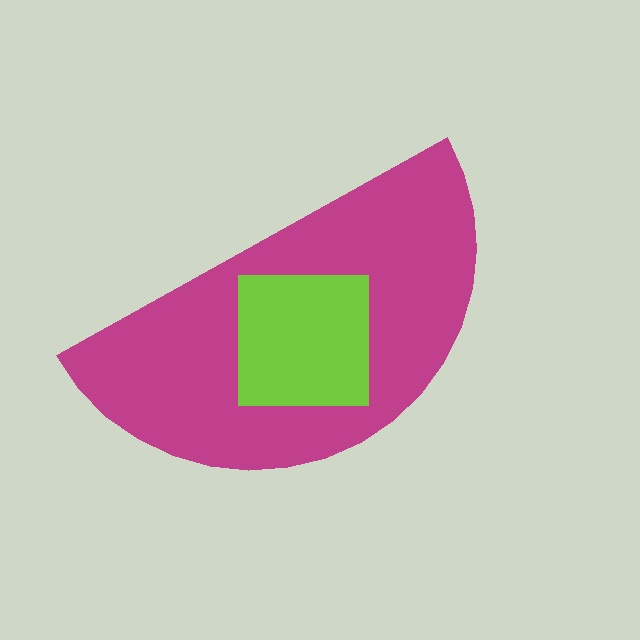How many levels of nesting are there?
2.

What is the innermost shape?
The lime square.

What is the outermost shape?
The magenta semicircle.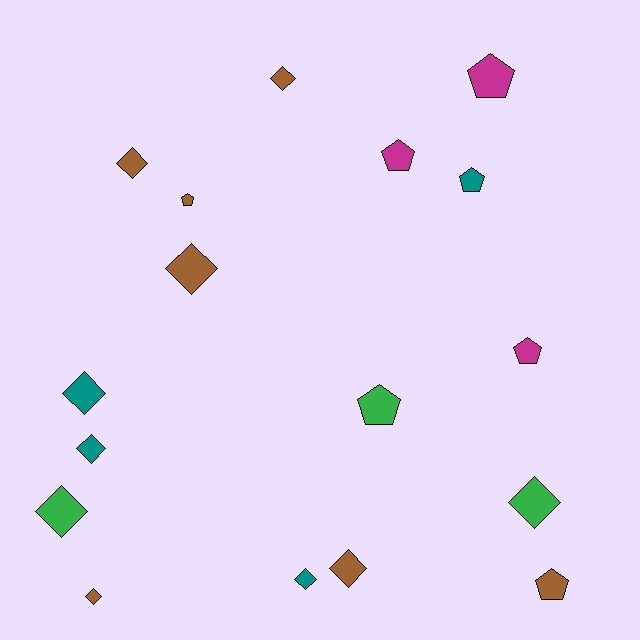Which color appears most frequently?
Brown, with 7 objects.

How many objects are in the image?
There are 17 objects.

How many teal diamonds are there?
There are 3 teal diamonds.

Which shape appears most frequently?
Diamond, with 10 objects.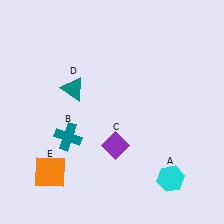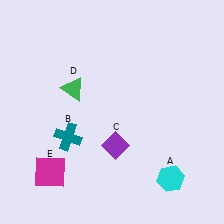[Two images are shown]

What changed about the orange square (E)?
In Image 1, E is orange. In Image 2, it changed to magenta.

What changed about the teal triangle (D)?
In Image 1, D is teal. In Image 2, it changed to green.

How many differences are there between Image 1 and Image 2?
There are 2 differences between the two images.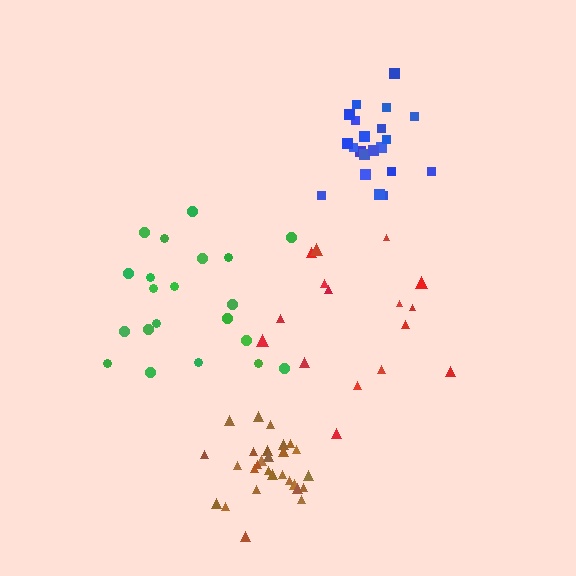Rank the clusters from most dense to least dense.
brown, blue, green, red.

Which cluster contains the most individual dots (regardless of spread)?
Brown (28).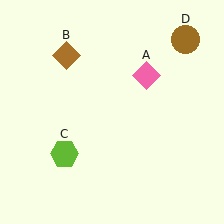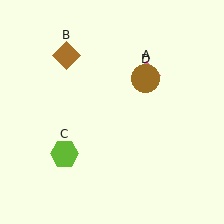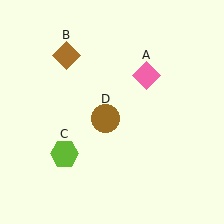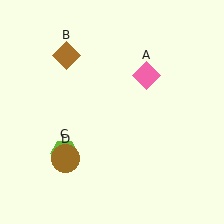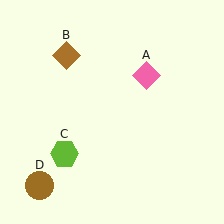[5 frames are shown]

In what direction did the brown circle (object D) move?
The brown circle (object D) moved down and to the left.